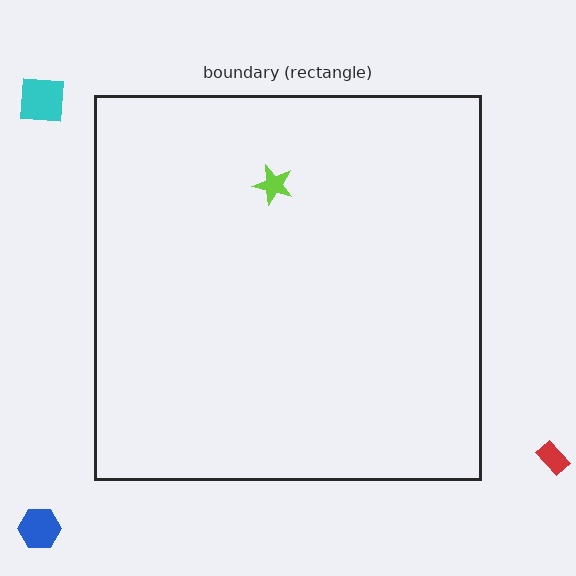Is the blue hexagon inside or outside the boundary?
Outside.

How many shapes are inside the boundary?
1 inside, 3 outside.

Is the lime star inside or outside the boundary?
Inside.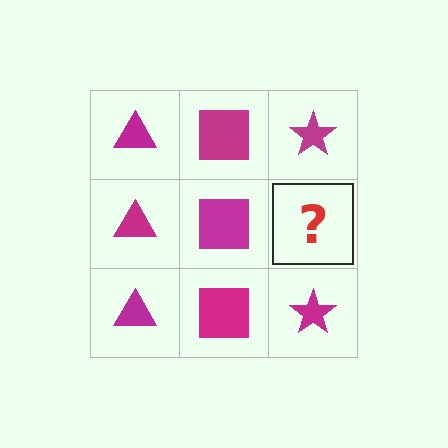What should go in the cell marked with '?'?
The missing cell should contain a magenta star.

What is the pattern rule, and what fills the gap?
The rule is that each column has a consistent shape. The gap should be filled with a magenta star.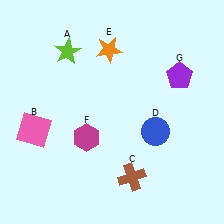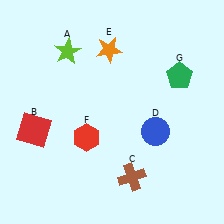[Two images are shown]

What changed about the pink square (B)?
In Image 1, B is pink. In Image 2, it changed to red.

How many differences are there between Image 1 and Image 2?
There are 3 differences between the two images.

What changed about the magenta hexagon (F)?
In Image 1, F is magenta. In Image 2, it changed to red.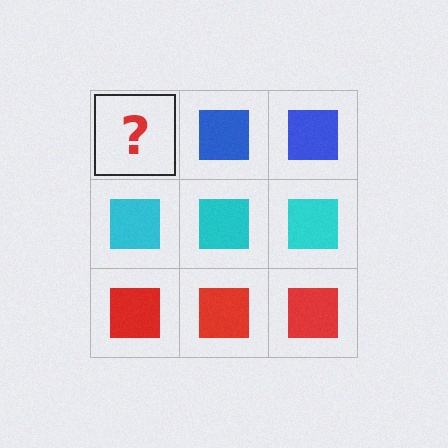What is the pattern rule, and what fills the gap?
The rule is that each row has a consistent color. The gap should be filled with a blue square.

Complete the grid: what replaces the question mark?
The question mark should be replaced with a blue square.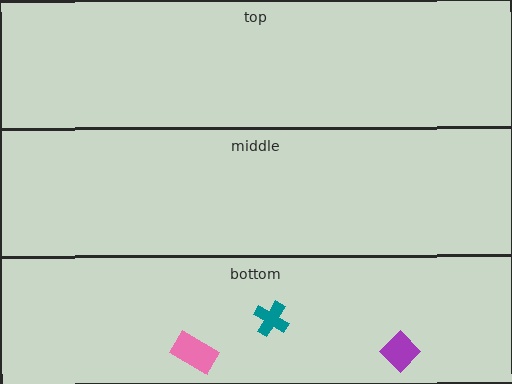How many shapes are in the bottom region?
3.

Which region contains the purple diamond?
The bottom region.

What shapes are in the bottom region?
The teal cross, the pink rectangle, the purple diamond.